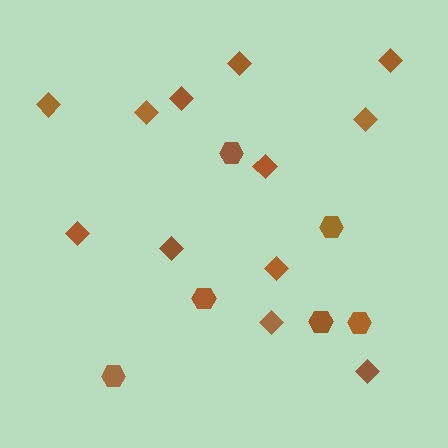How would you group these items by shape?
There are 2 groups: one group of hexagons (6) and one group of diamonds (12).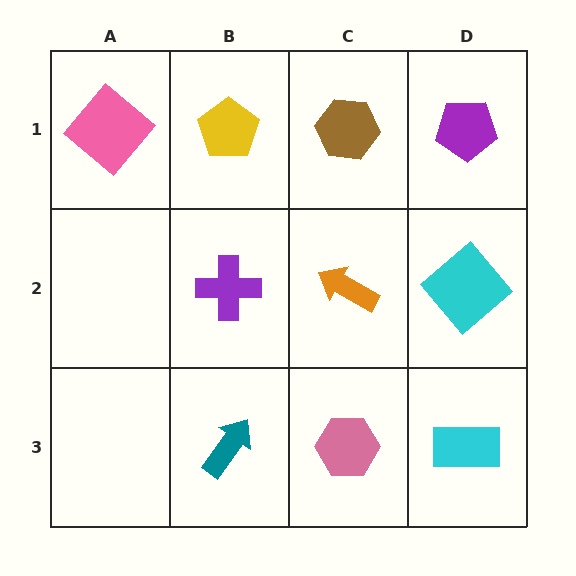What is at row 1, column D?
A purple pentagon.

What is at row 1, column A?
A pink diamond.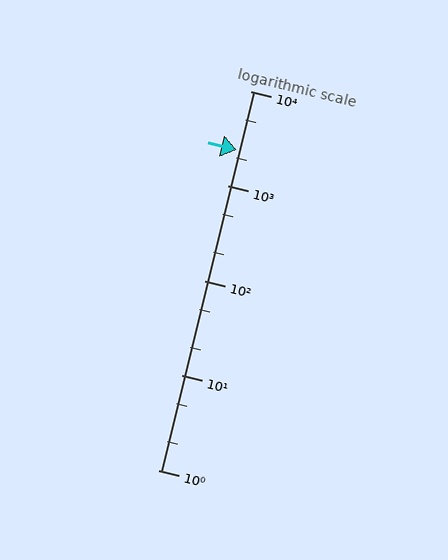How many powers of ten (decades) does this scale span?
The scale spans 4 decades, from 1 to 10000.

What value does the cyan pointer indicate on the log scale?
The pointer indicates approximately 2400.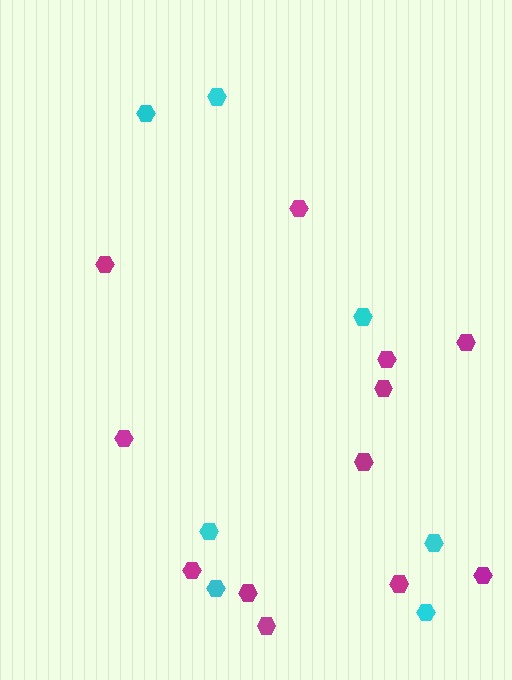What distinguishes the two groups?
There are 2 groups: one group of cyan hexagons (7) and one group of magenta hexagons (12).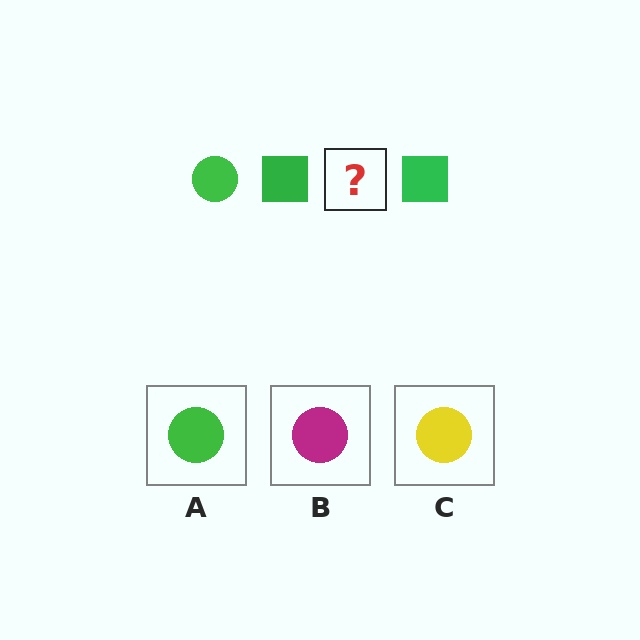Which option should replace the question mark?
Option A.